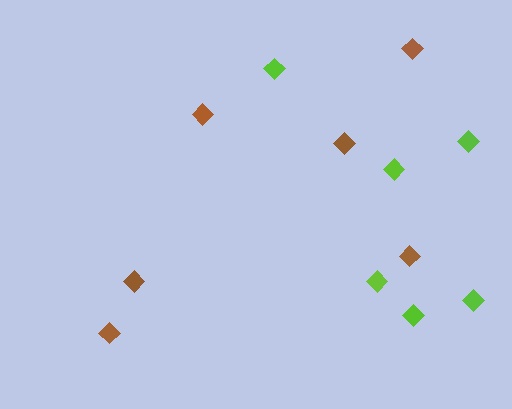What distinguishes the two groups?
There are 2 groups: one group of lime diamonds (6) and one group of brown diamonds (6).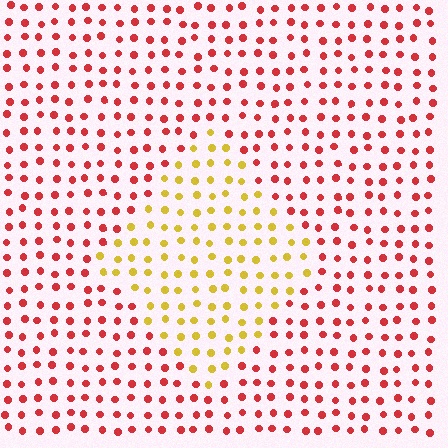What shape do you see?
I see a diamond.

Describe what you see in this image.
The image is filled with small red elements in a uniform arrangement. A diamond-shaped region is visible where the elements are tinted to a slightly different hue, forming a subtle color boundary.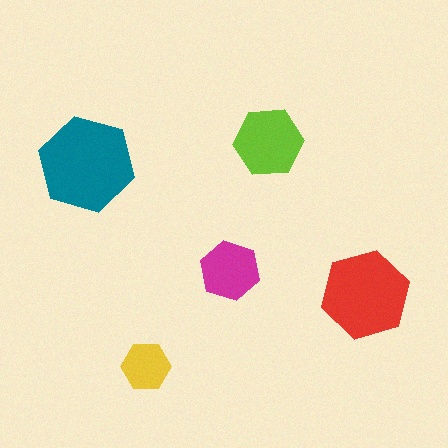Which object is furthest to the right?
The red hexagon is rightmost.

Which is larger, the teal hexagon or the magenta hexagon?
The teal one.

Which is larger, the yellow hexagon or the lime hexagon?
The lime one.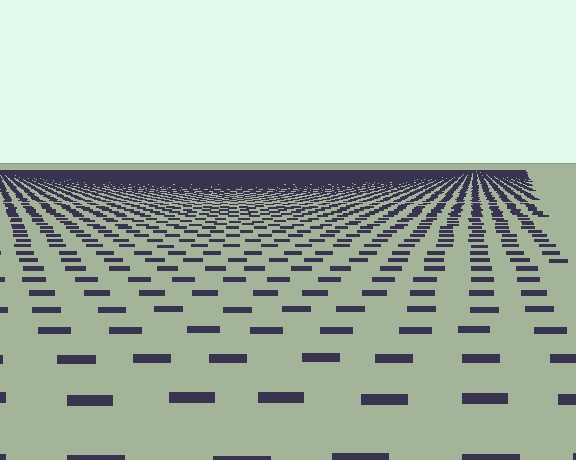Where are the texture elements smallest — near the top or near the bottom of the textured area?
Near the top.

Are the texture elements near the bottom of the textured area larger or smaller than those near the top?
Larger. Near the bottom, elements are closer to the viewer and appear at a bigger on-screen size.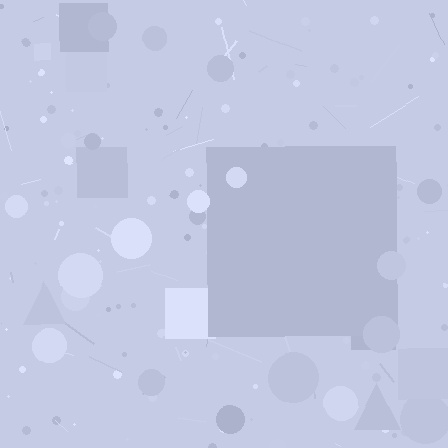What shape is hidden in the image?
A square is hidden in the image.